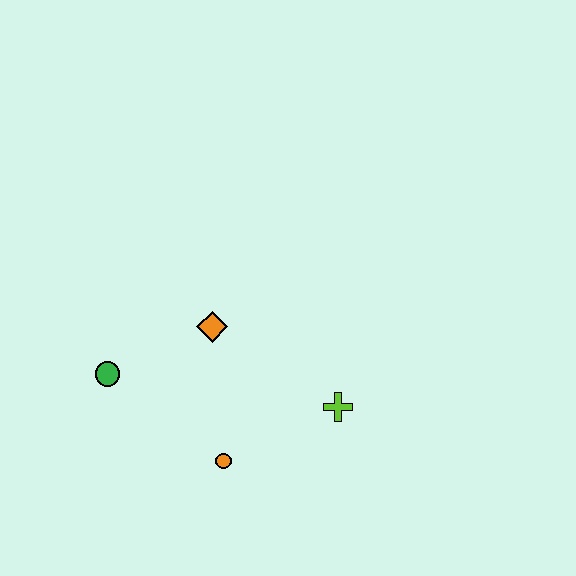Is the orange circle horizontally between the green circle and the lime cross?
Yes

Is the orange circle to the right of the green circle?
Yes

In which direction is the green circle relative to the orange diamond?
The green circle is to the left of the orange diamond.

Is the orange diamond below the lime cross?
No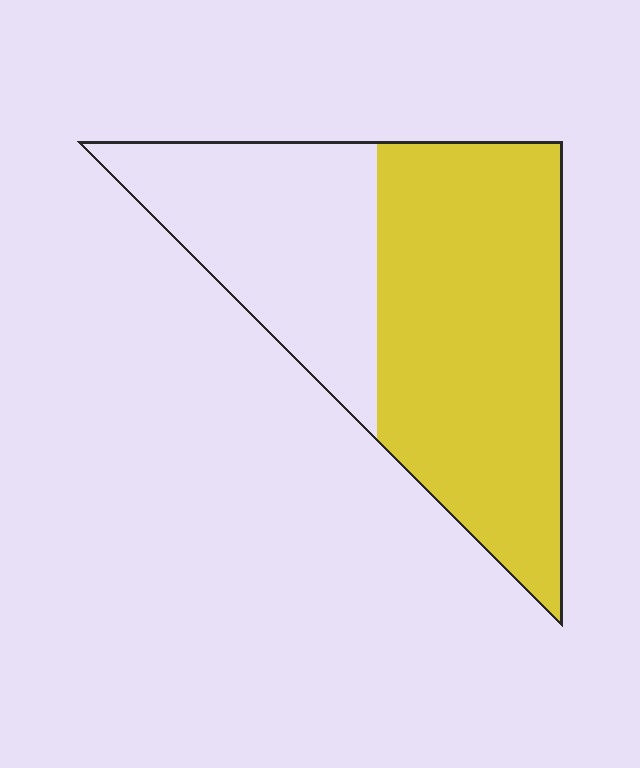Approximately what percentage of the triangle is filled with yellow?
Approximately 60%.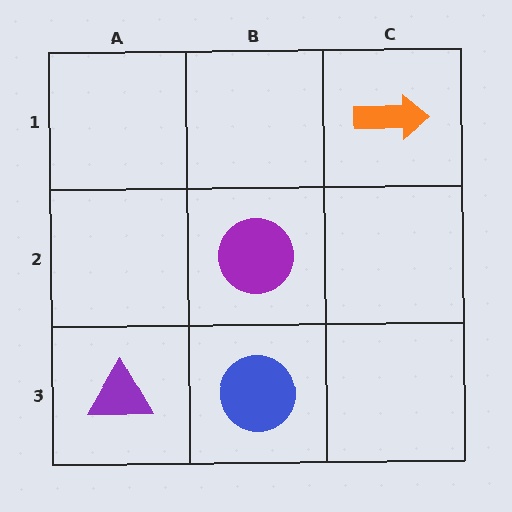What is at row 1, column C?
An orange arrow.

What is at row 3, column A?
A purple triangle.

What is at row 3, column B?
A blue circle.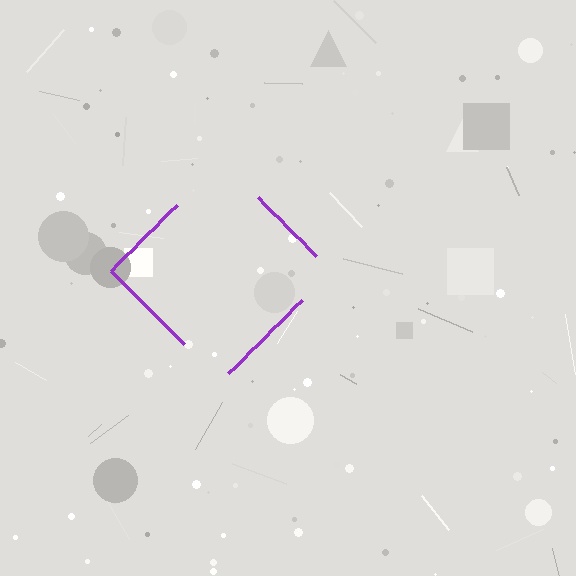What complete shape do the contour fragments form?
The contour fragments form a diamond.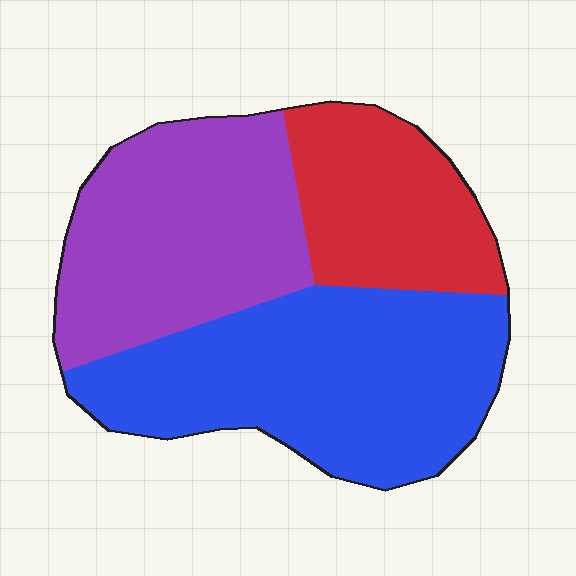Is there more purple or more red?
Purple.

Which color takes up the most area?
Blue, at roughly 45%.